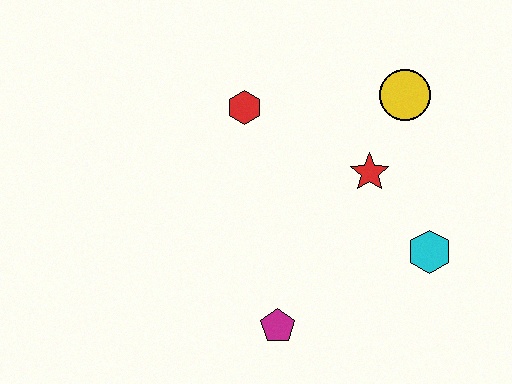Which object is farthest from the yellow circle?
The magenta pentagon is farthest from the yellow circle.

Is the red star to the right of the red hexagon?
Yes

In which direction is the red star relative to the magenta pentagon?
The red star is above the magenta pentagon.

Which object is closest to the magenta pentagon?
The cyan hexagon is closest to the magenta pentagon.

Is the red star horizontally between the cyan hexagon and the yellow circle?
No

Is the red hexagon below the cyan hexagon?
No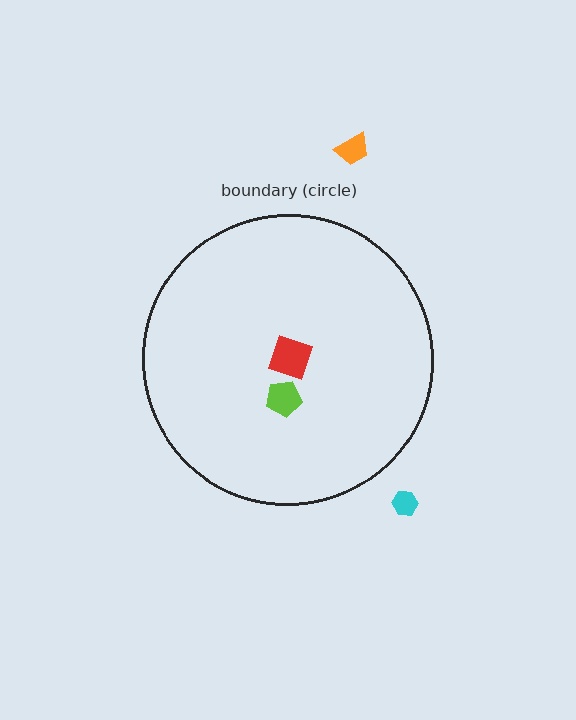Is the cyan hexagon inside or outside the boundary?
Outside.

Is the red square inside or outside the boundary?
Inside.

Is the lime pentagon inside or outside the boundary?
Inside.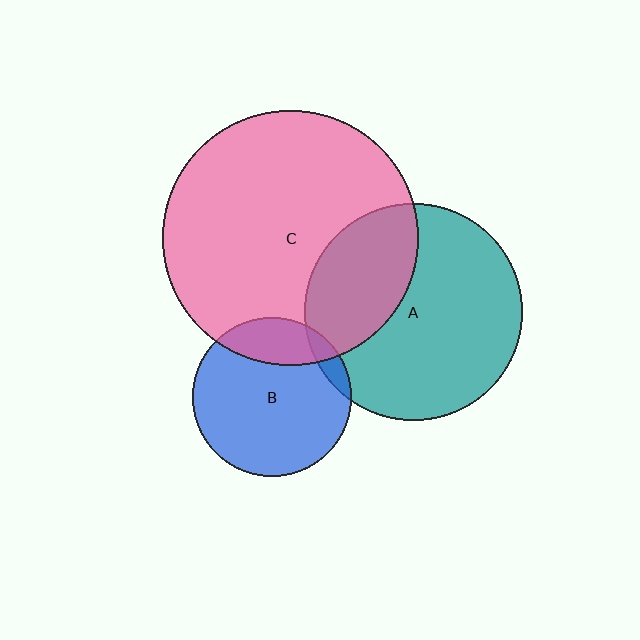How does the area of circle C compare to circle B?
Approximately 2.6 times.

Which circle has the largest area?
Circle C (pink).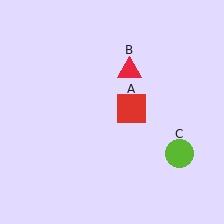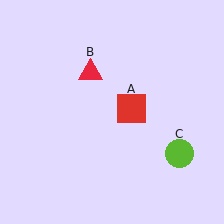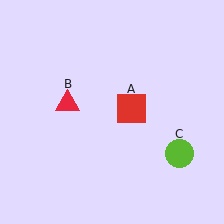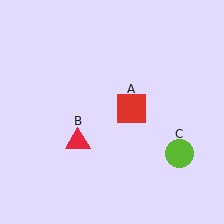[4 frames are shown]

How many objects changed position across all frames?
1 object changed position: red triangle (object B).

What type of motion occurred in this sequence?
The red triangle (object B) rotated counterclockwise around the center of the scene.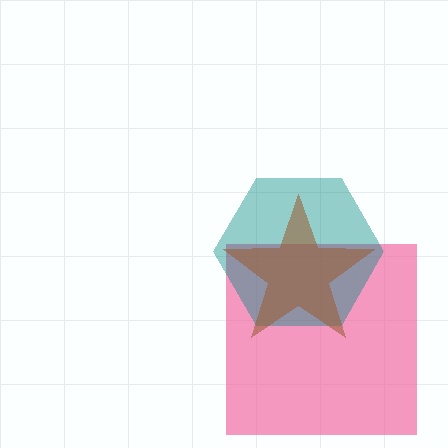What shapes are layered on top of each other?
The layered shapes are: a pink square, a teal hexagon, a brown star.